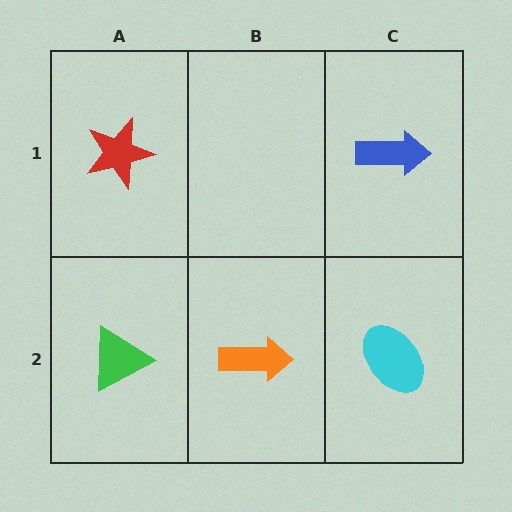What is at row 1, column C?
A blue arrow.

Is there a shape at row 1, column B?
No, that cell is empty.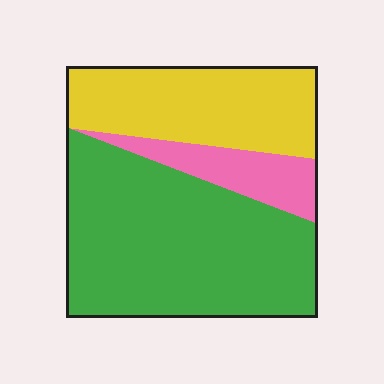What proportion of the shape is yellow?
Yellow covers around 30% of the shape.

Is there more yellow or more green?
Green.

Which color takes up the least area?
Pink, at roughly 15%.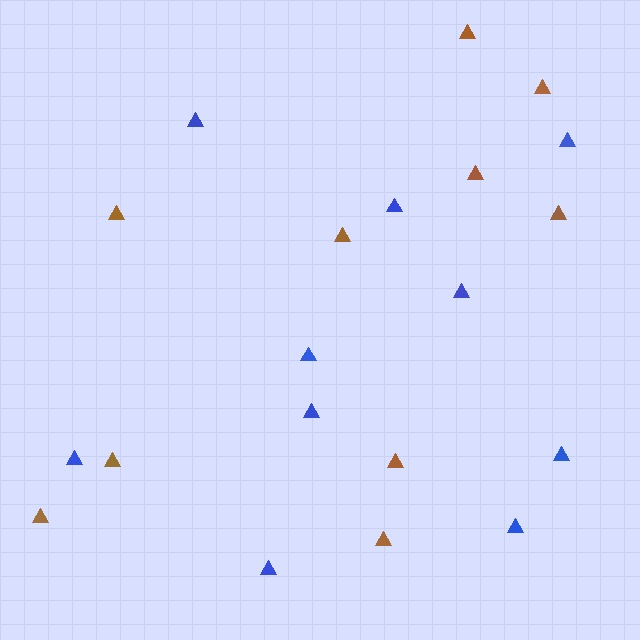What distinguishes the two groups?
There are 2 groups: one group of brown triangles (10) and one group of blue triangles (10).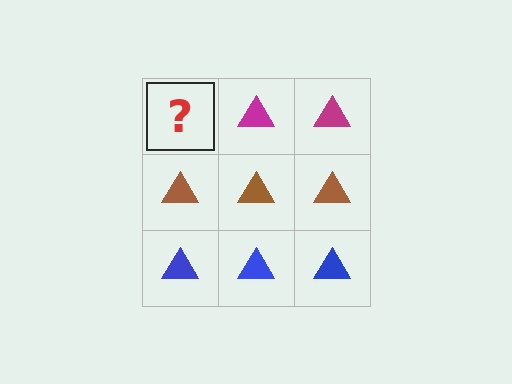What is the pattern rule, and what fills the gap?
The rule is that each row has a consistent color. The gap should be filled with a magenta triangle.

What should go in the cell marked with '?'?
The missing cell should contain a magenta triangle.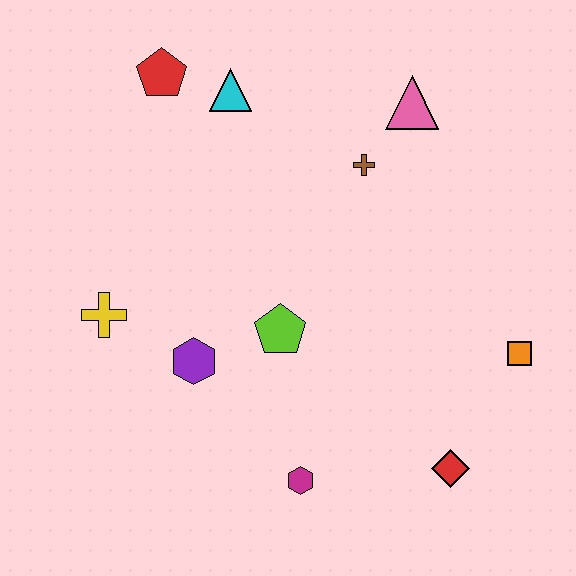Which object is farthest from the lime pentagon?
The red pentagon is farthest from the lime pentagon.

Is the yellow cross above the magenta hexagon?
Yes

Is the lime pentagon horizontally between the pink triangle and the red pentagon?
Yes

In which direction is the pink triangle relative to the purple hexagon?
The pink triangle is above the purple hexagon.